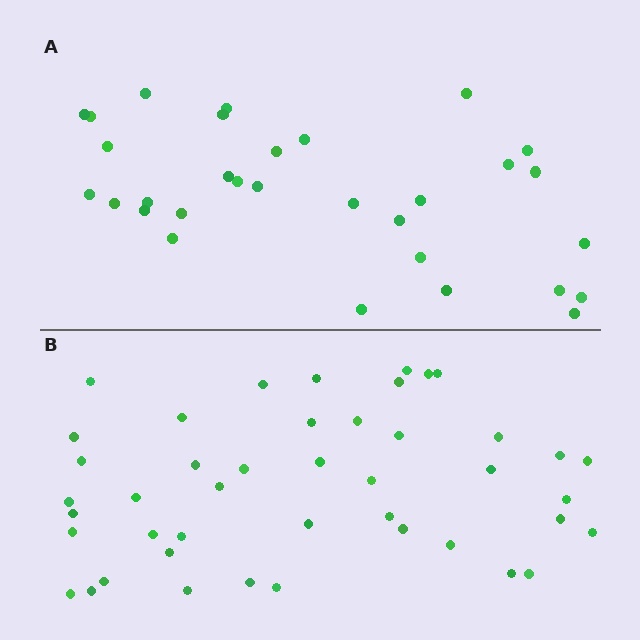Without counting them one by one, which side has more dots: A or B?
Region B (the bottom region) has more dots.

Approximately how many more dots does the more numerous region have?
Region B has approximately 15 more dots than region A.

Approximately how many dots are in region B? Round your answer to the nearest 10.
About 40 dots. (The exact count is 44, which rounds to 40.)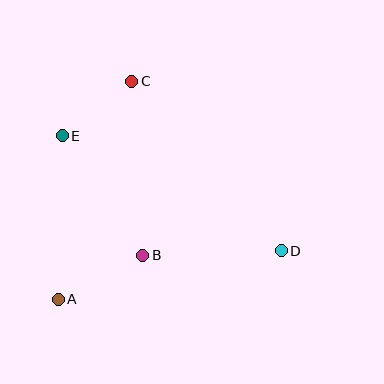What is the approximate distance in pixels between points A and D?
The distance between A and D is approximately 229 pixels.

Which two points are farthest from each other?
Points D and E are farthest from each other.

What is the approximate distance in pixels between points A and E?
The distance between A and E is approximately 163 pixels.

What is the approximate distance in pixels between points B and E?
The distance between B and E is approximately 144 pixels.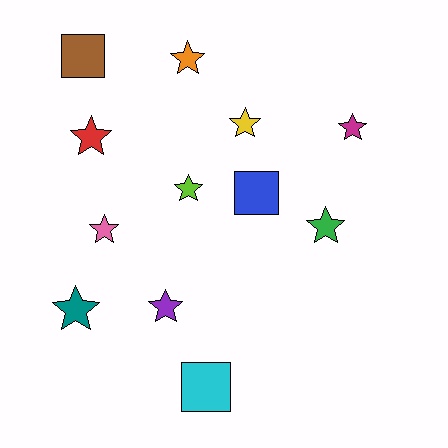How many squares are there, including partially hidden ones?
There are 3 squares.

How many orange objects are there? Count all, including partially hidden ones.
There is 1 orange object.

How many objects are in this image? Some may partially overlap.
There are 12 objects.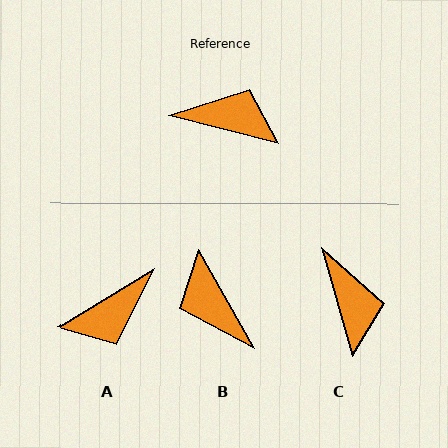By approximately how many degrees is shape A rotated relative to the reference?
Approximately 135 degrees clockwise.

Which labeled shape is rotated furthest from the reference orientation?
A, about 135 degrees away.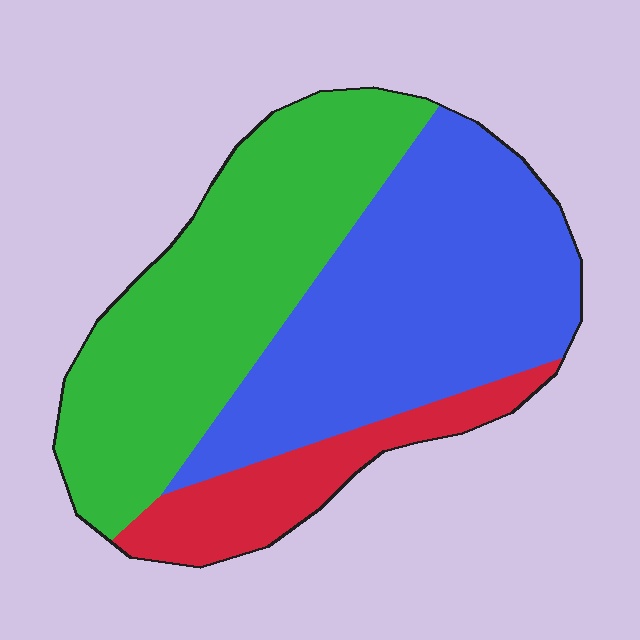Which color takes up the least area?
Red, at roughly 15%.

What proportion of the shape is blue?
Blue covers roughly 45% of the shape.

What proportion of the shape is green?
Green covers about 40% of the shape.